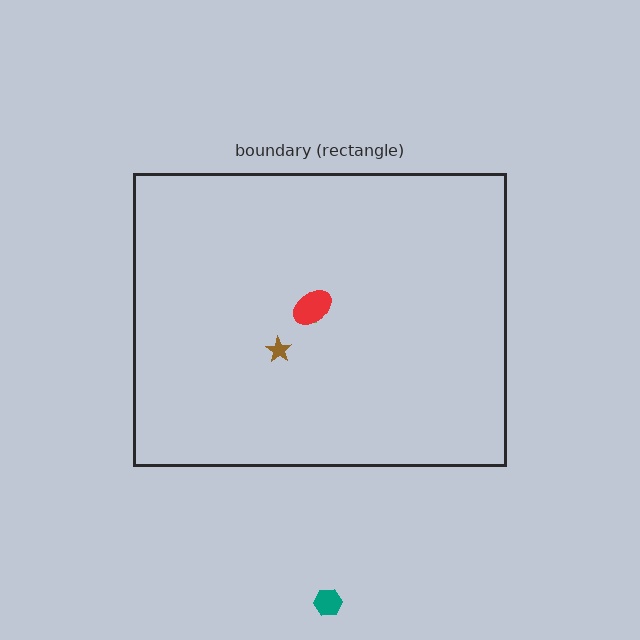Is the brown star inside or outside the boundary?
Inside.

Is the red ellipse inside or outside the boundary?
Inside.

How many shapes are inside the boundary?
3 inside, 1 outside.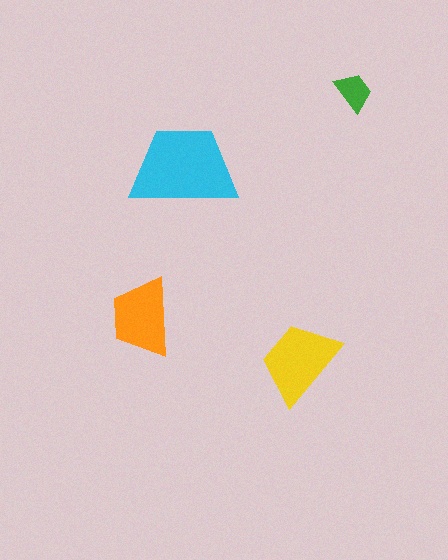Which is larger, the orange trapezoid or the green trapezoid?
The orange one.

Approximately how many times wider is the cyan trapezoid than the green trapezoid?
About 2.5 times wider.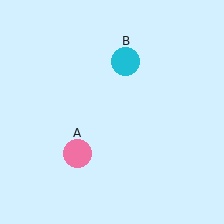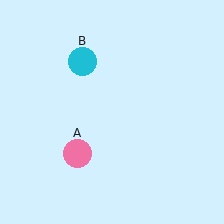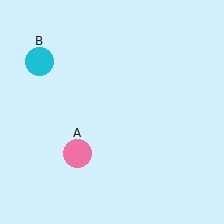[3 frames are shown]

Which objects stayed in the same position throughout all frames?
Pink circle (object A) remained stationary.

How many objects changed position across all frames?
1 object changed position: cyan circle (object B).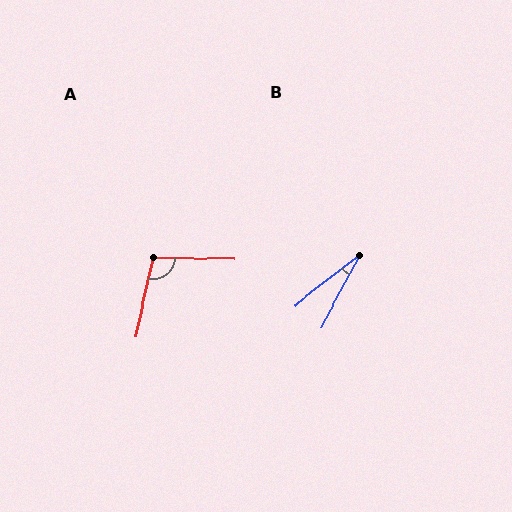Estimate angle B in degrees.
Approximately 23 degrees.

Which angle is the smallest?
B, at approximately 23 degrees.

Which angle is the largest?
A, at approximately 101 degrees.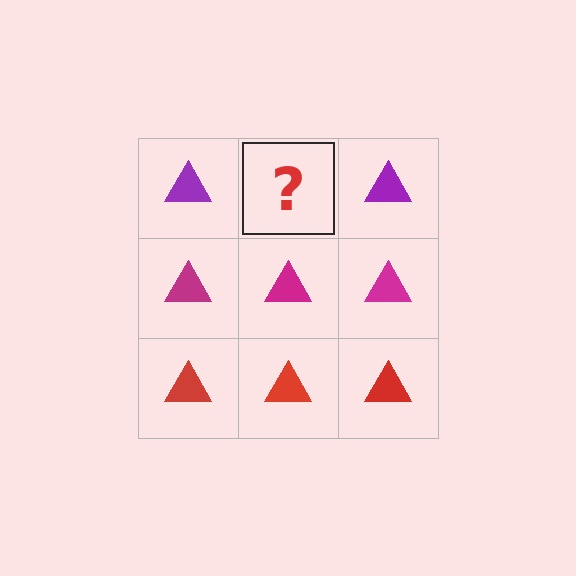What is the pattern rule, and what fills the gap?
The rule is that each row has a consistent color. The gap should be filled with a purple triangle.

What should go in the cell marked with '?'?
The missing cell should contain a purple triangle.